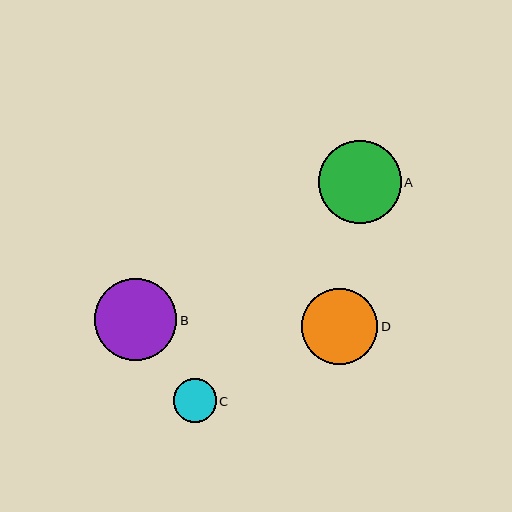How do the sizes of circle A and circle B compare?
Circle A and circle B are approximately the same size.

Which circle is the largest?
Circle A is the largest with a size of approximately 82 pixels.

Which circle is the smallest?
Circle C is the smallest with a size of approximately 43 pixels.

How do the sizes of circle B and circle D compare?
Circle B and circle D are approximately the same size.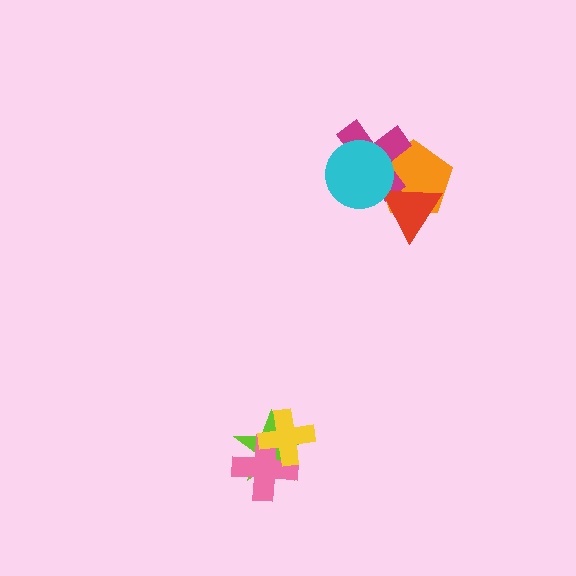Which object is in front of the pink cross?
The yellow cross is in front of the pink cross.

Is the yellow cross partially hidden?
No, no other shape covers it.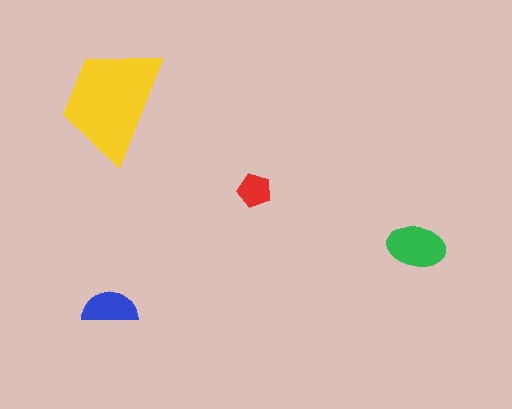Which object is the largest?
The yellow trapezoid.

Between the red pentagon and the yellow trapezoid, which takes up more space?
The yellow trapezoid.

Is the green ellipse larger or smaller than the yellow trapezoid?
Smaller.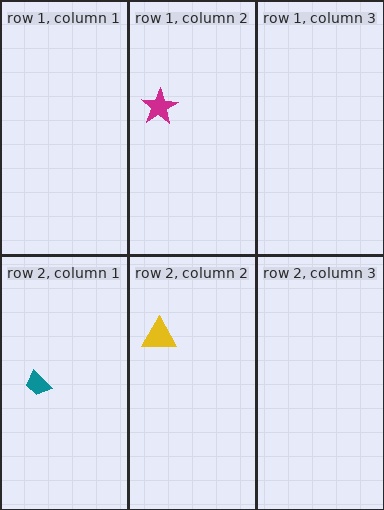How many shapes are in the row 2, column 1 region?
1.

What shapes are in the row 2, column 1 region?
The teal trapezoid.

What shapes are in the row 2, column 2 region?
The yellow triangle.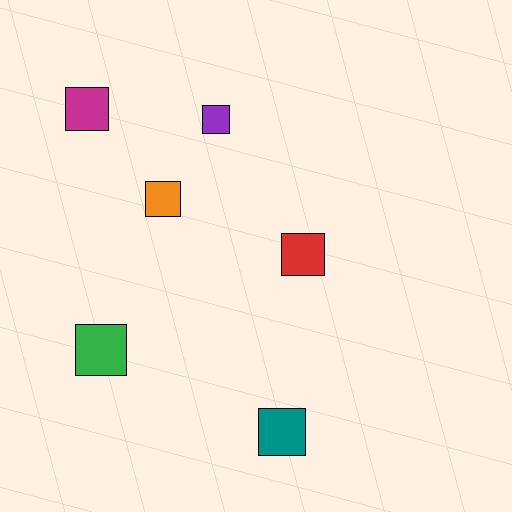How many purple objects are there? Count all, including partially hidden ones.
There is 1 purple object.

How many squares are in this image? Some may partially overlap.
There are 6 squares.